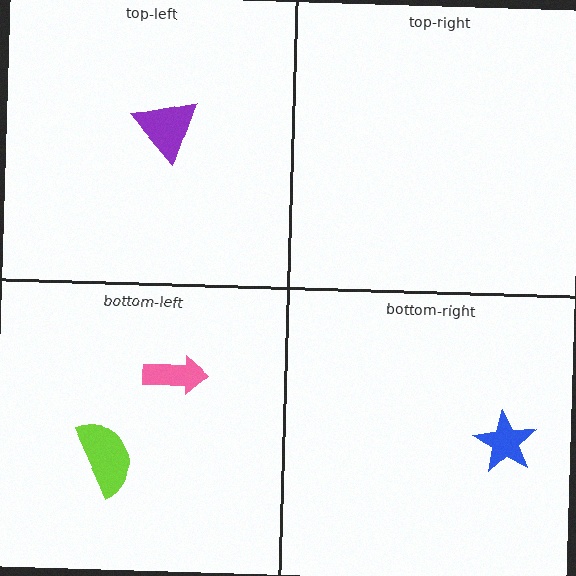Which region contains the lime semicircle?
The bottom-left region.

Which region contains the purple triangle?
The top-left region.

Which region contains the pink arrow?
The bottom-left region.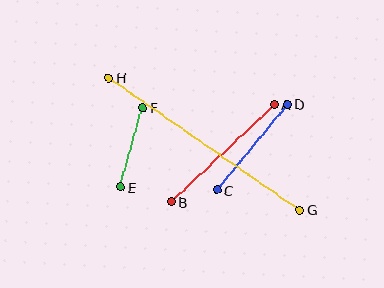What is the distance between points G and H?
The distance is approximately 231 pixels.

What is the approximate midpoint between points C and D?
The midpoint is at approximately (252, 147) pixels.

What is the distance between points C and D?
The distance is approximately 111 pixels.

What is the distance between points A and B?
The distance is approximately 142 pixels.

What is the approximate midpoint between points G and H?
The midpoint is at approximately (204, 144) pixels.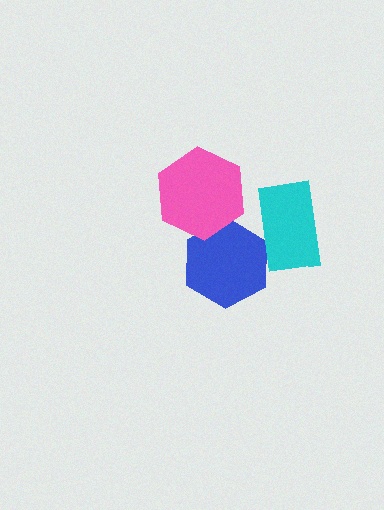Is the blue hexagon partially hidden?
Yes, it is partially covered by another shape.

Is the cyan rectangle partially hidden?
No, no other shape covers it.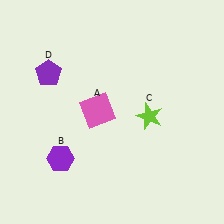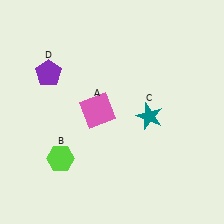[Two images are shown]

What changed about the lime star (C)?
In Image 1, C is lime. In Image 2, it changed to teal.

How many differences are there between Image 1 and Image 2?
There are 2 differences between the two images.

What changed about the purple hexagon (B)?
In Image 1, B is purple. In Image 2, it changed to lime.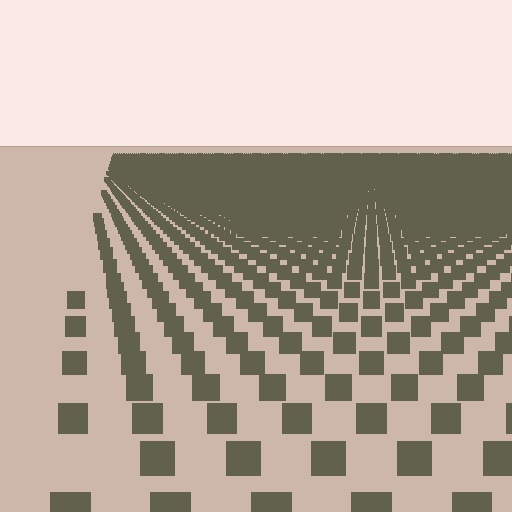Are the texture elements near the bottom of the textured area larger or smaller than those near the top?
Larger. Near the bottom, elements are closer to the viewer and appear at a bigger on-screen size.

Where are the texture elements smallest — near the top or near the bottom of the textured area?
Near the top.